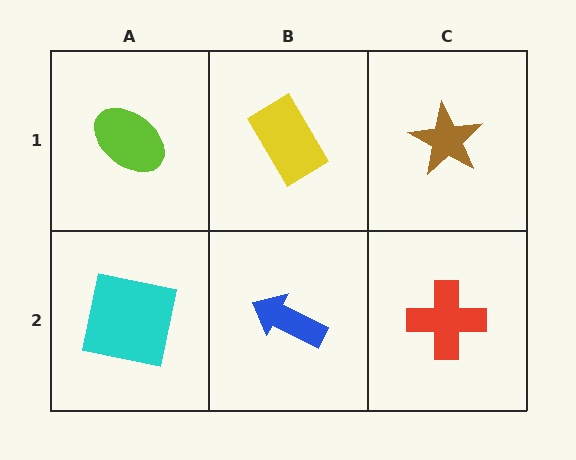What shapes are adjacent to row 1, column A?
A cyan square (row 2, column A), a yellow rectangle (row 1, column B).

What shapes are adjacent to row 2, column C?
A brown star (row 1, column C), a blue arrow (row 2, column B).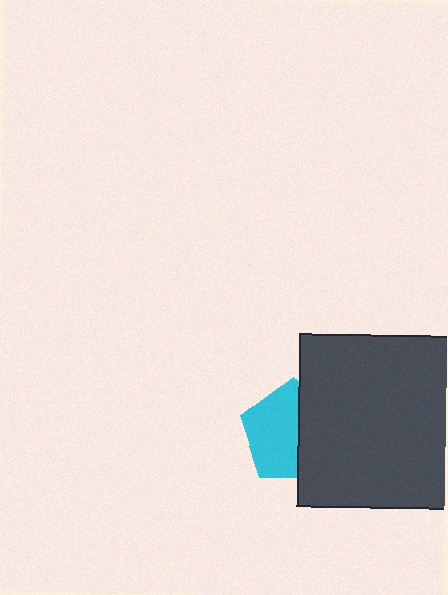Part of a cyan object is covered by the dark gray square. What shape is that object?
It is a pentagon.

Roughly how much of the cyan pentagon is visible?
About half of it is visible (roughly 56%).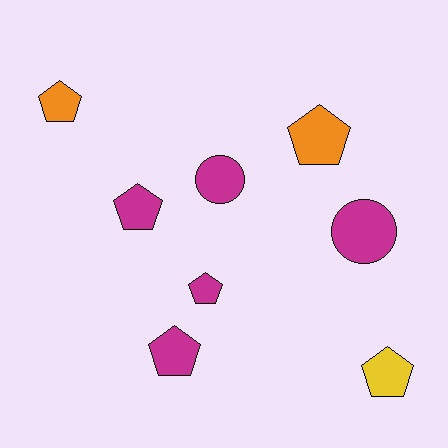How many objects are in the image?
There are 8 objects.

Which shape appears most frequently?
Pentagon, with 6 objects.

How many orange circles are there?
There are no orange circles.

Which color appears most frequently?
Magenta, with 5 objects.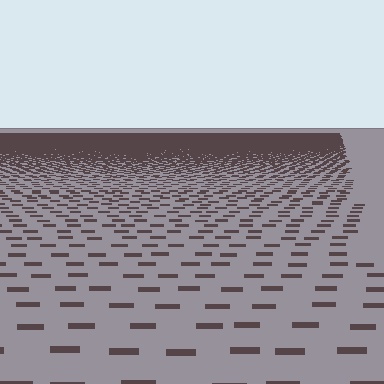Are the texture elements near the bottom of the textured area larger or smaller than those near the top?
Larger. Near the bottom, elements are closer to the viewer and appear at a bigger on-screen size.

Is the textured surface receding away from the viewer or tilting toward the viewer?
The surface is receding away from the viewer. Texture elements get smaller and denser toward the top.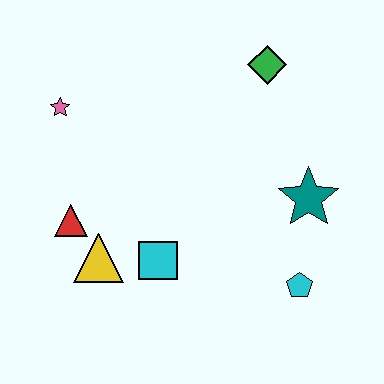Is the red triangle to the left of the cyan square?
Yes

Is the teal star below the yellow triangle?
No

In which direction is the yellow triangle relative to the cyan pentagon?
The yellow triangle is to the left of the cyan pentagon.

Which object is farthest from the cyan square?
The green diamond is farthest from the cyan square.